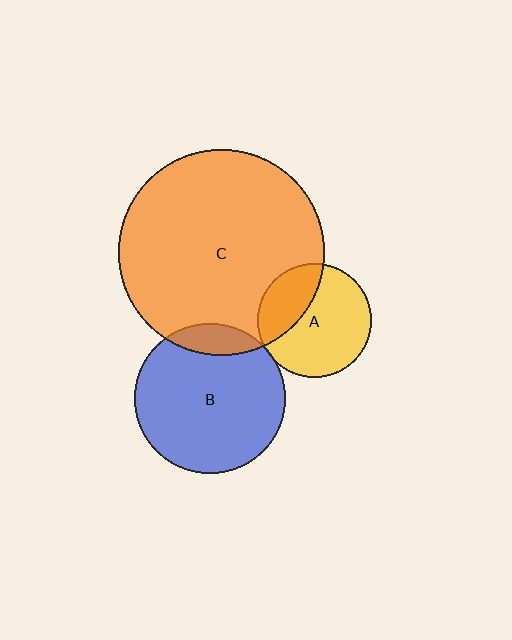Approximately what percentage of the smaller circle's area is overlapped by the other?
Approximately 10%.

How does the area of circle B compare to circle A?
Approximately 1.8 times.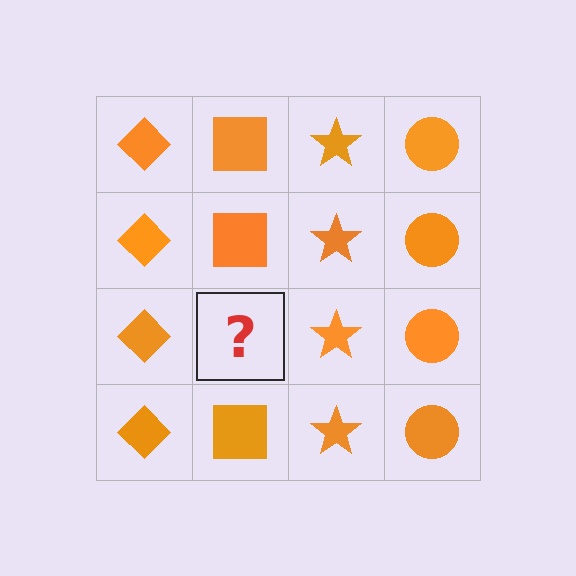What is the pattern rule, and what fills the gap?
The rule is that each column has a consistent shape. The gap should be filled with an orange square.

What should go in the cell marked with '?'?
The missing cell should contain an orange square.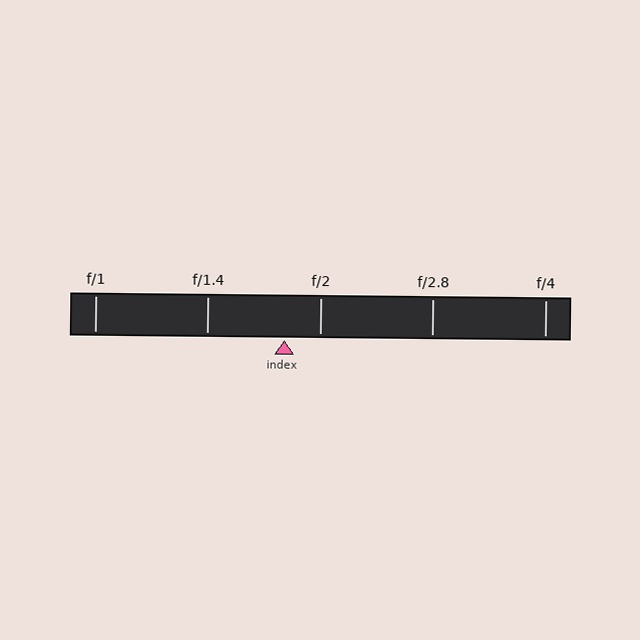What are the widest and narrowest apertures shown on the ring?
The widest aperture shown is f/1 and the narrowest is f/4.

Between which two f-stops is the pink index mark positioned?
The index mark is between f/1.4 and f/2.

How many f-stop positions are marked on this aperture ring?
There are 5 f-stop positions marked.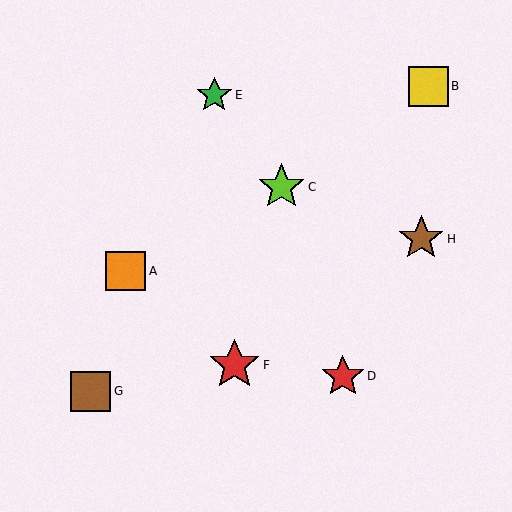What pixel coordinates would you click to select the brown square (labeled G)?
Click at (91, 391) to select the brown square G.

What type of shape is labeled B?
Shape B is a yellow square.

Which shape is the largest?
The red star (labeled F) is the largest.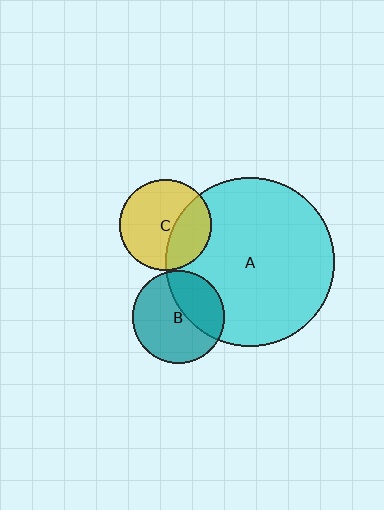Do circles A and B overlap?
Yes.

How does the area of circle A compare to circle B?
Approximately 3.3 times.